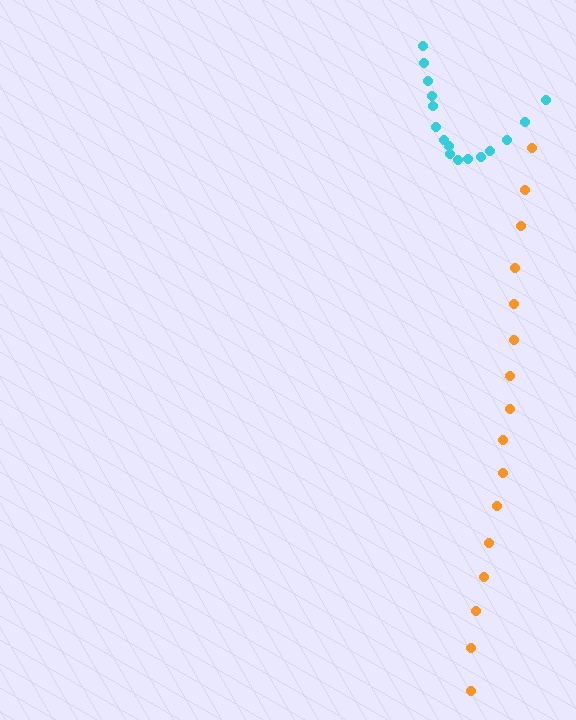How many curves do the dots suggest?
There are 2 distinct paths.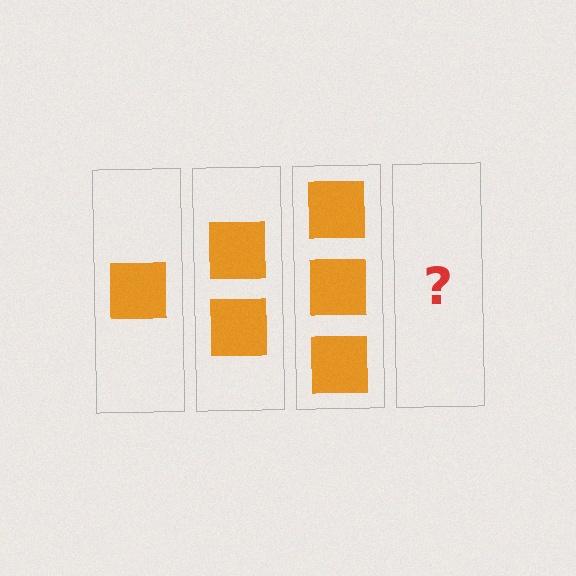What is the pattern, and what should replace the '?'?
The pattern is that each step adds one more square. The '?' should be 4 squares.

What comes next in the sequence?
The next element should be 4 squares.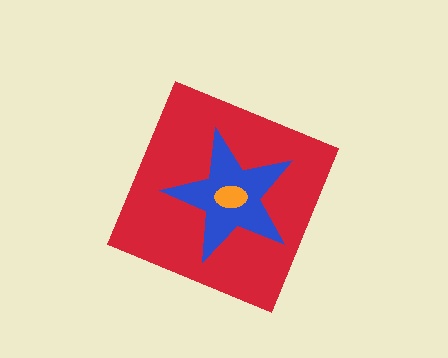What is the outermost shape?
The red diamond.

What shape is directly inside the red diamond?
The blue star.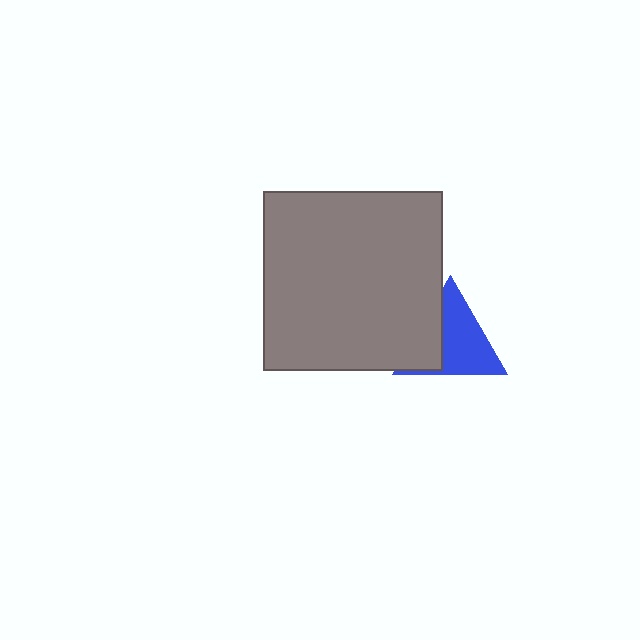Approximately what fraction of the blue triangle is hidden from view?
Roughly 36% of the blue triangle is hidden behind the gray square.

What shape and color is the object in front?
The object in front is a gray square.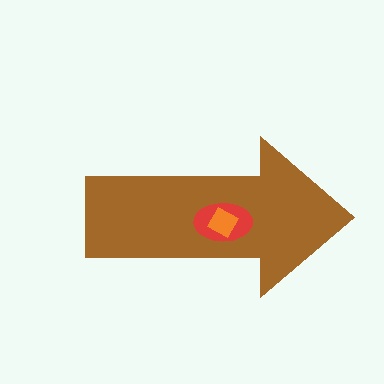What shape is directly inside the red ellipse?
The orange square.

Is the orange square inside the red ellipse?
Yes.